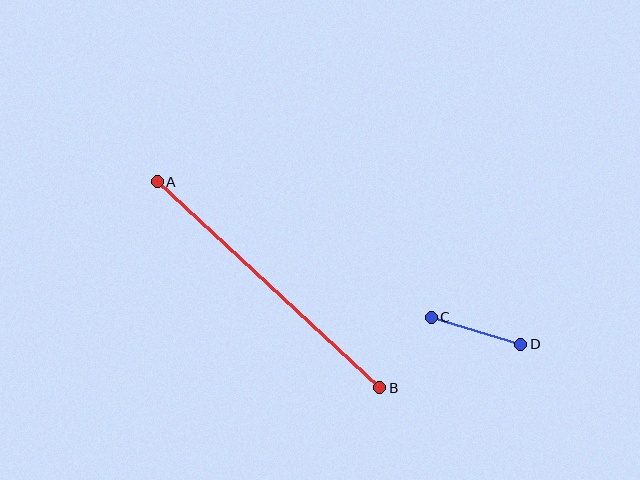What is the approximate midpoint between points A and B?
The midpoint is at approximately (268, 285) pixels.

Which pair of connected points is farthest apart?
Points A and B are farthest apart.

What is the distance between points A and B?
The distance is approximately 303 pixels.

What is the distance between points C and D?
The distance is approximately 94 pixels.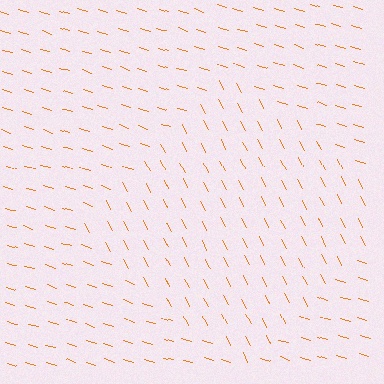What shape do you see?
I see a diamond.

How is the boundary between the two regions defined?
The boundary is defined purely by a change in line orientation (approximately 45 degrees difference). All lines are the same color and thickness.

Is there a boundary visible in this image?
Yes, there is a texture boundary formed by a change in line orientation.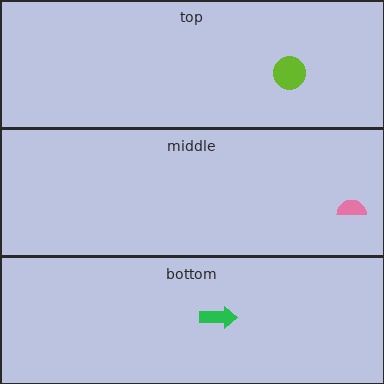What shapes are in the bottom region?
The green arrow.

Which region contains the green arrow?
The bottom region.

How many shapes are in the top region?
1.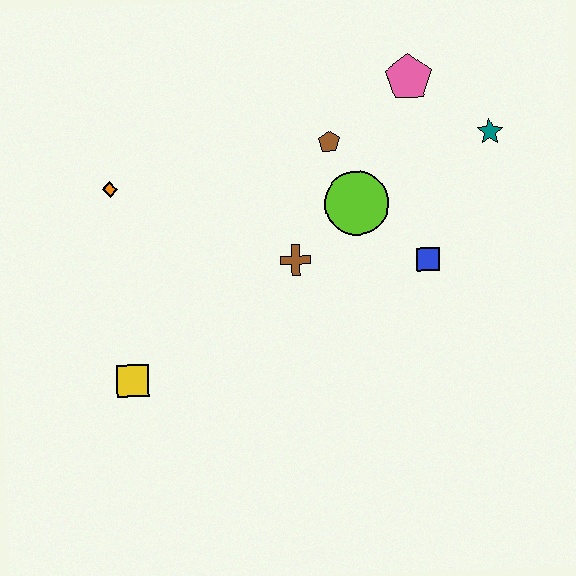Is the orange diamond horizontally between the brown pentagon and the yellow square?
No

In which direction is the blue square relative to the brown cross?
The blue square is to the right of the brown cross.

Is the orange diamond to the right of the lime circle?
No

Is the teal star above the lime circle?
Yes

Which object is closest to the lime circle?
The brown pentagon is closest to the lime circle.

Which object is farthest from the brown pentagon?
The yellow square is farthest from the brown pentagon.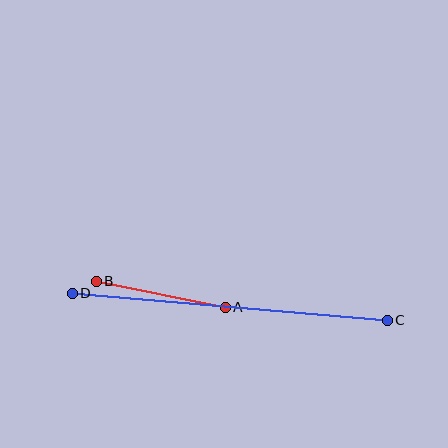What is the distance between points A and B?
The distance is approximately 132 pixels.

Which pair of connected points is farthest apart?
Points C and D are farthest apart.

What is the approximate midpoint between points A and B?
The midpoint is at approximately (161, 294) pixels.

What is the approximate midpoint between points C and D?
The midpoint is at approximately (230, 307) pixels.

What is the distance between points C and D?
The distance is approximately 316 pixels.